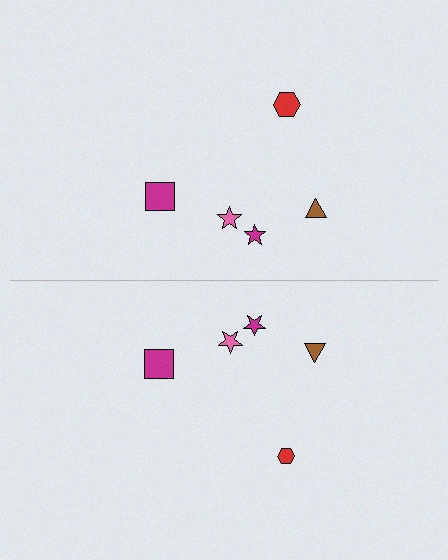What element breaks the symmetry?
The red hexagon on the bottom side has a different size than its mirror counterpart.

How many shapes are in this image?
There are 10 shapes in this image.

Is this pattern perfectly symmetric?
No, the pattern is not perfectly symmetric. The red hexagon on the bottom side has a different size than its mirror counterpart.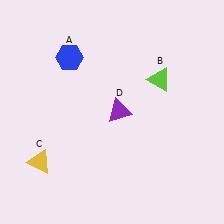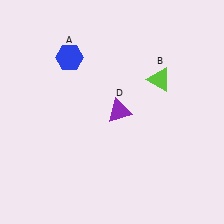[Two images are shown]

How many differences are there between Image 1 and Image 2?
There is 1 difference between the two images.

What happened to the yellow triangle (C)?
The yellow triangle (C) was removed in Image 2. It was in the bottom-left area of Image 1.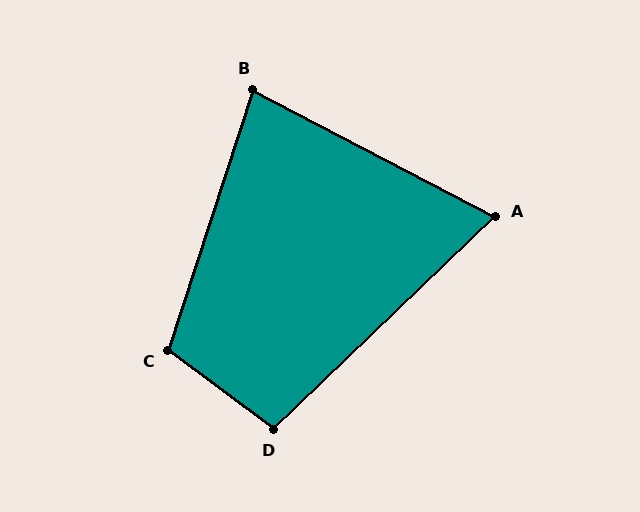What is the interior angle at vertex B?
Approximately 80 degrees (acute).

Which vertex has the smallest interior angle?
A, at approximately 71 degrees.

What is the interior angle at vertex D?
Approximately 100 degrees (obtuse).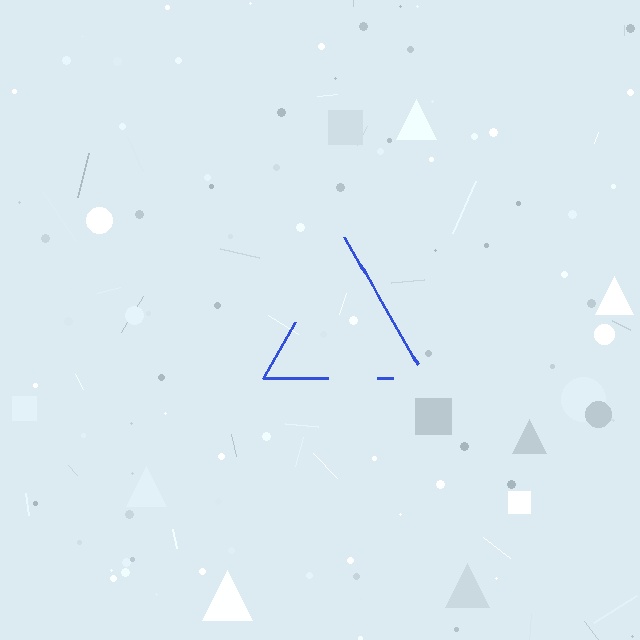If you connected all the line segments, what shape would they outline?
They would outline a triangle.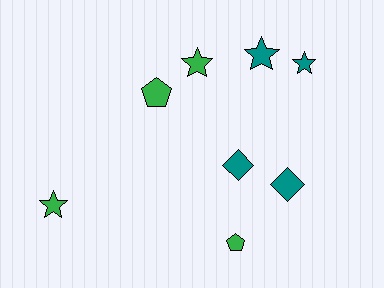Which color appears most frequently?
Green, with 4 objects.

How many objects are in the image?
There are 8 objects.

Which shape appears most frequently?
Star, with 4 objects.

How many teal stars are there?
There are 2 teal stars.